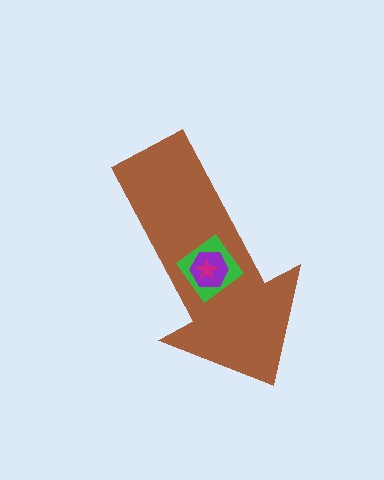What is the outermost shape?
The brown arrow.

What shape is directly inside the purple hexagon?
The magenta star.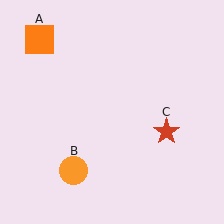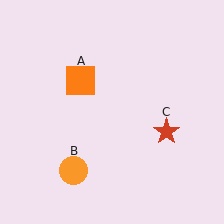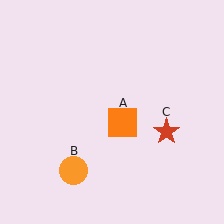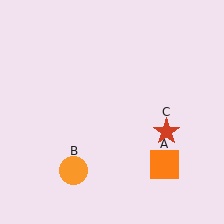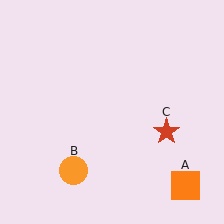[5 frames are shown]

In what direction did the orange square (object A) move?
The orange square (object A) moved down and to the right.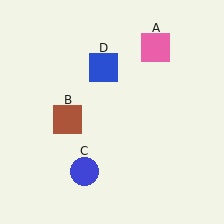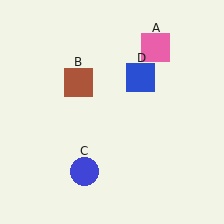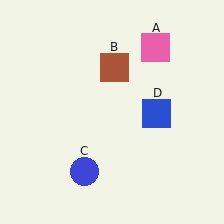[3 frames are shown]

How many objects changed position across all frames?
2 objects changed position: brown square (object B), blue square (object D).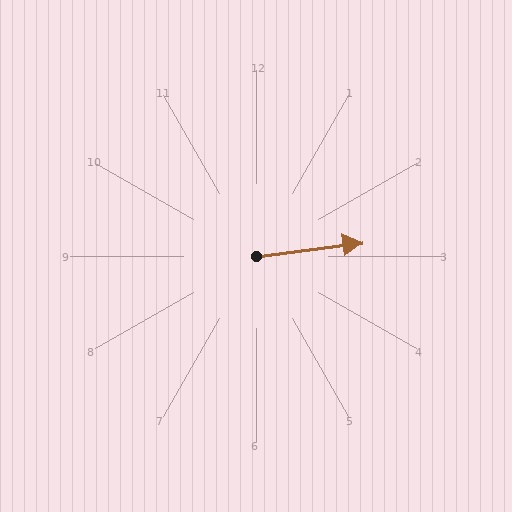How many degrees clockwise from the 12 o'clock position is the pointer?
Approximately 82 degrees.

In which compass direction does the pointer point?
East.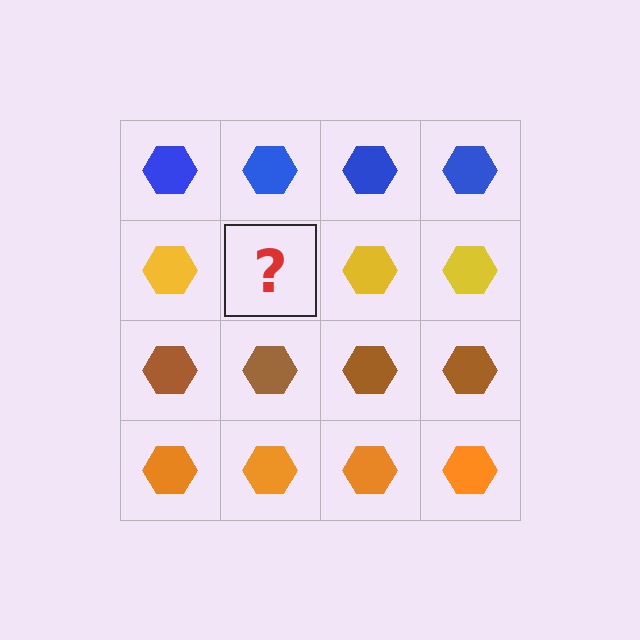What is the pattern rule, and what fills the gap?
The rule is that each row has a consistent color. The gap should be filled with a yellow hexagon.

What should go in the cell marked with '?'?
The missing cell should contain a yellow hexagon.